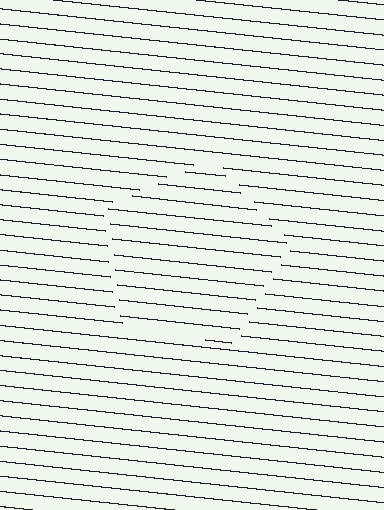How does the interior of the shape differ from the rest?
The interior of the shape contains the same grating, shifted by half a period — the contour is defined by the phase discontinuity where line-ends from the inner and outer gratings abut.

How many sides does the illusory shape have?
5 sides — the line-ends trace a pentagon.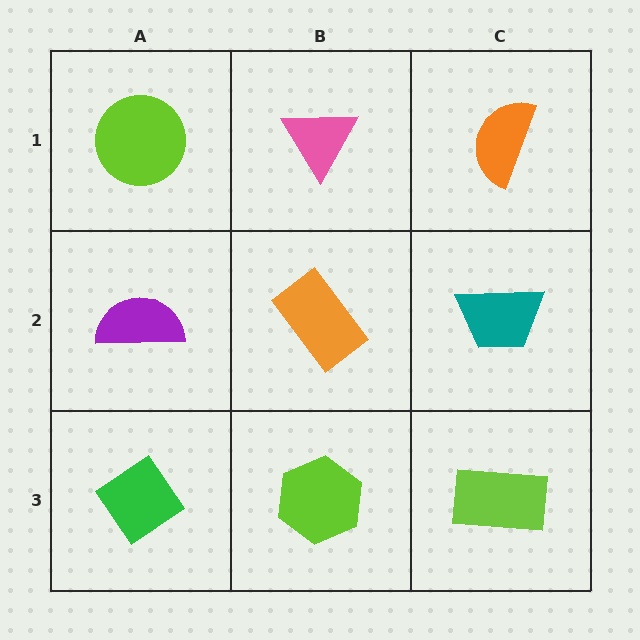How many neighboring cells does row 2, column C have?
3.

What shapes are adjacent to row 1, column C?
A teal trapezoid (row 2, column C), a pink triangle (row 1, column B).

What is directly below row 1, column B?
An orange rectangle.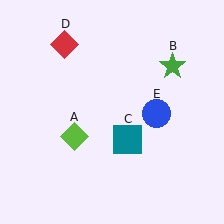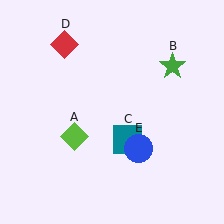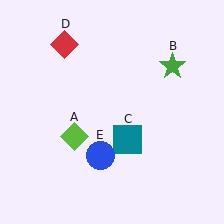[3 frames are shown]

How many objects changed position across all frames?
1 object changed position: blue circle (object E).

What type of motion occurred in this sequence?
The blue circle (object E) rotated clockwise around the center of the scene.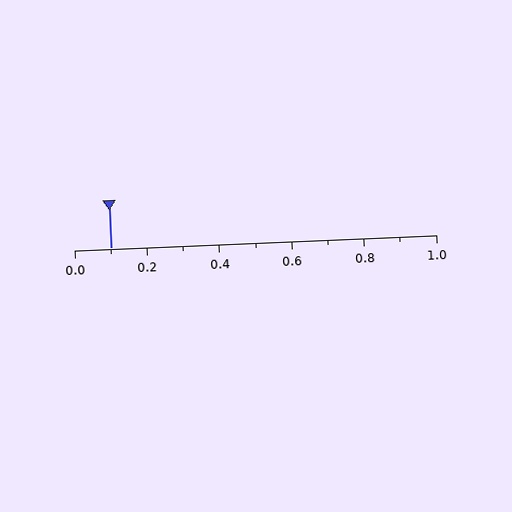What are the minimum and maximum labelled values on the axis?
The axis runs from 0.0 to 1.0.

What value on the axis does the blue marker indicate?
The marker indicates approximately 0.1.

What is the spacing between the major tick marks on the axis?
The major ticks are spaced 0.2 apart.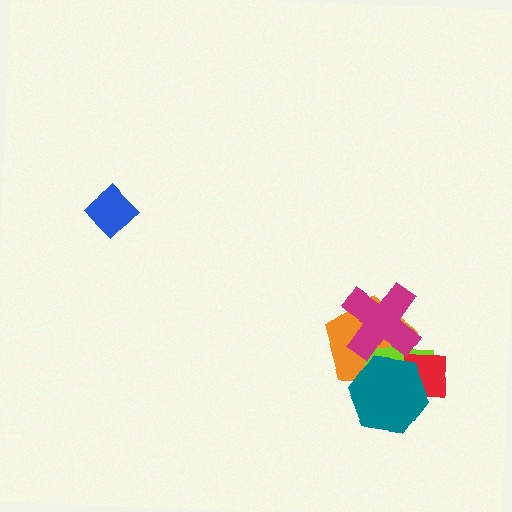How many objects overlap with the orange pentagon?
4 objects overlap with the orange pentagon.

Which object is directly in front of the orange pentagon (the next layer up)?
The lime cross is directly in front of the orange pentagon.